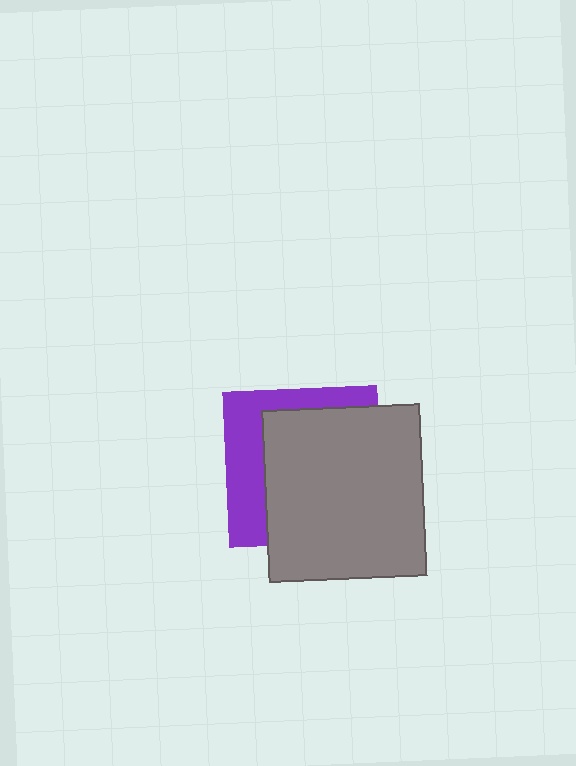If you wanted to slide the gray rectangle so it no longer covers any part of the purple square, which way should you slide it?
Slide it right — that is the most direct way to separate the two shapes.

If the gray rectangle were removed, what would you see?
You would see the complete purple square.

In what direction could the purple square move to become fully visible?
The purple square could move left. That would shift it out from behind the gray rectangle entirely.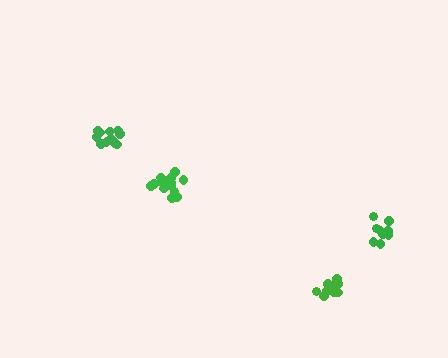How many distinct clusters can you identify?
There are 4 distinct clusters.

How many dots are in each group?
Group 1: 12 dots, Group 2: 14 dots, Group 3: 11 dots, Group 4: 11 dots (48 total).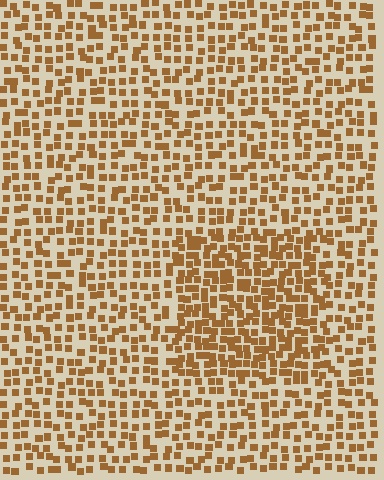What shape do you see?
I see a rectangle.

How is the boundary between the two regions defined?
The boundary is defined by a change in element density (approximately 1.6x ratio). All elements are the same color, size, and shape.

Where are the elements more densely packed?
The elements are more densely packed inside the rectangle boundary.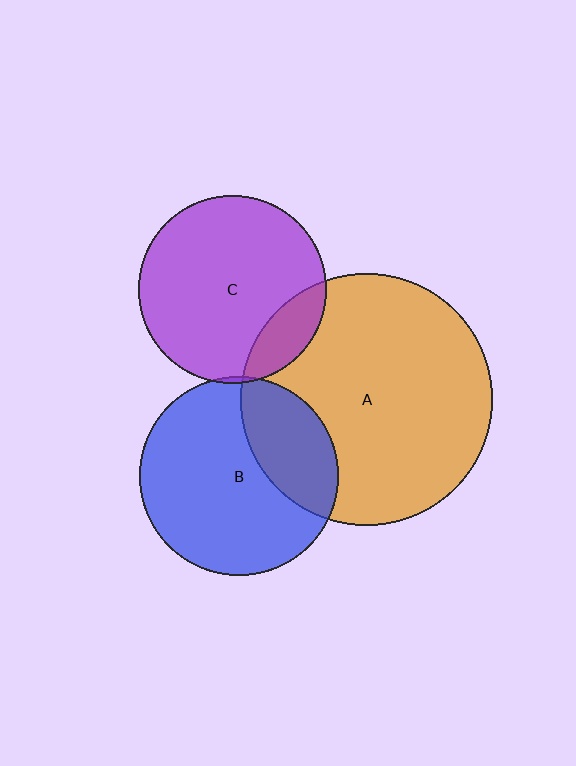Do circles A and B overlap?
Yes.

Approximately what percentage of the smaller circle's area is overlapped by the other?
Approximately 30%.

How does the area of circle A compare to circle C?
Approximately 1.8 times.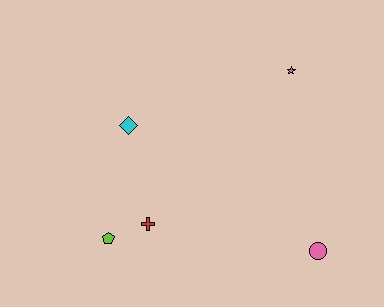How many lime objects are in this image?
There is 1 lime object.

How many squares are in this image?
There are no squares.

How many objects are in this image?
There are 5 objects.